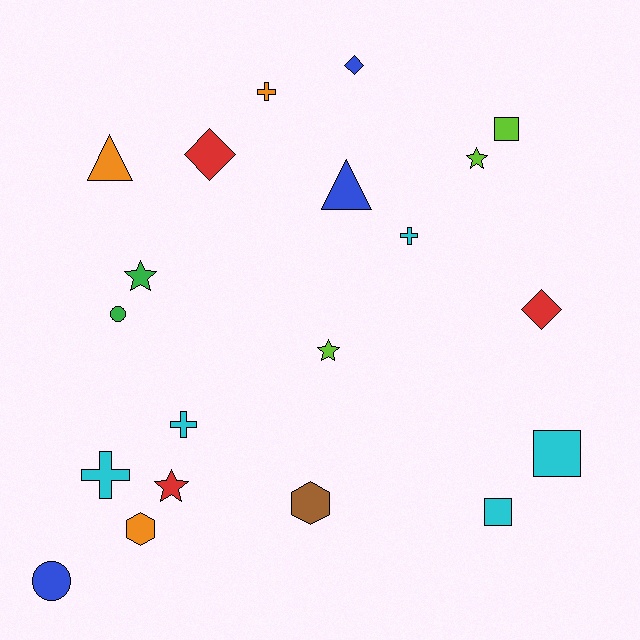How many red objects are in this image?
There are 3 red objects.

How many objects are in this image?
There are 20 objects.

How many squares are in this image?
There are 3 squares.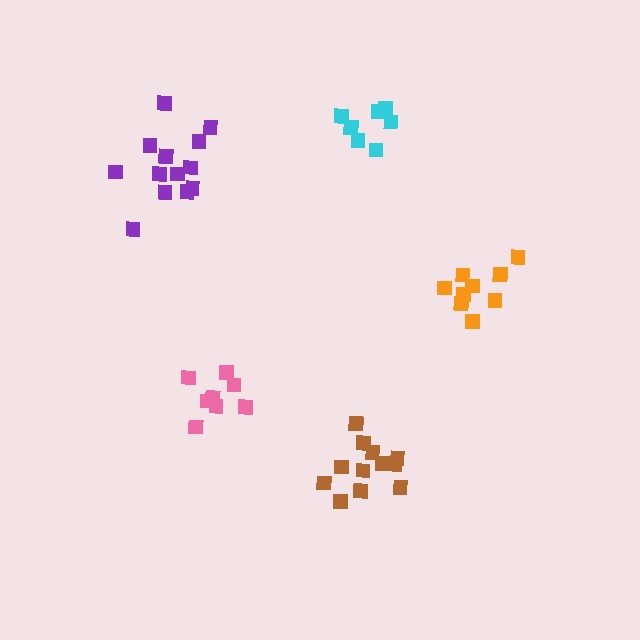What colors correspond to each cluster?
The clusters are colored: purple, cyan, brown, pink, orange.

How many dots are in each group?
Group 1: 13 dots, Group 2: 7 dots, Group 3: 12 dots, Group 4: 8 dots, Group 5: 9 dots (49 total).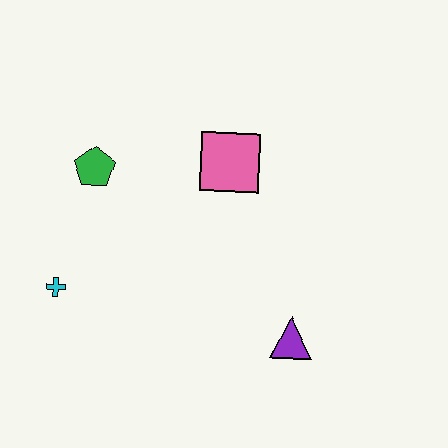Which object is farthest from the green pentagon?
The purple triangle is farthest from the green pentagon.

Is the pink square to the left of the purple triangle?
Yes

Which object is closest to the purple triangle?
The pink square is closest to the purple triangle.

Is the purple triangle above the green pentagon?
No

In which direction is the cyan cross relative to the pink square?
The cyan cross is to the left of the pink square.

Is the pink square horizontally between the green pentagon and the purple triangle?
Yes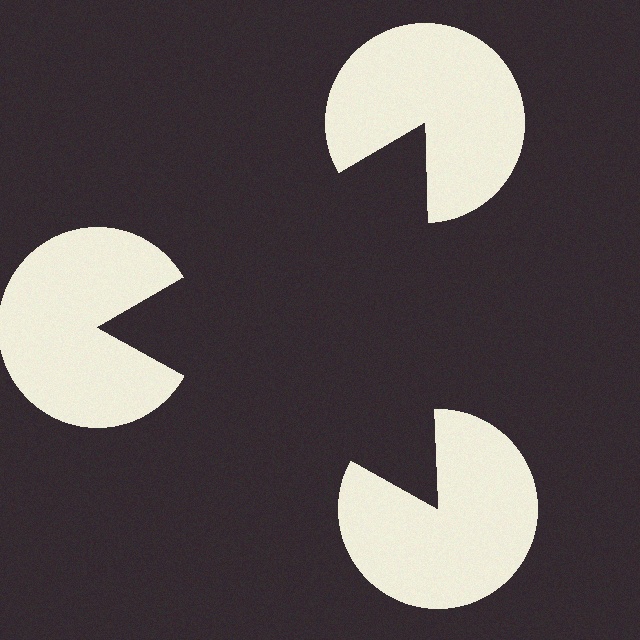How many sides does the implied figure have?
3 sides.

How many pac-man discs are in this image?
There are 3 — one at each vertex of the illusory triangle.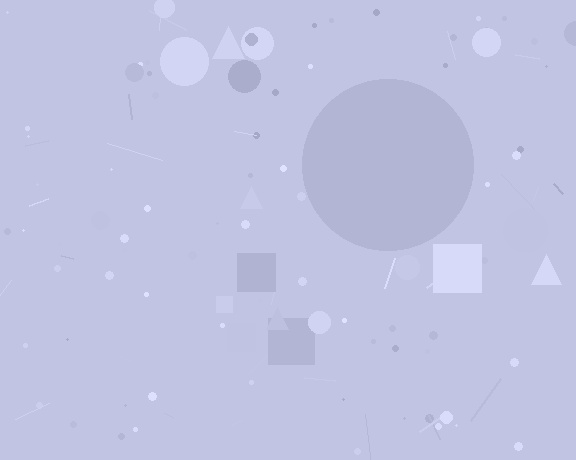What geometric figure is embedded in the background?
A circle is embedded in the background.